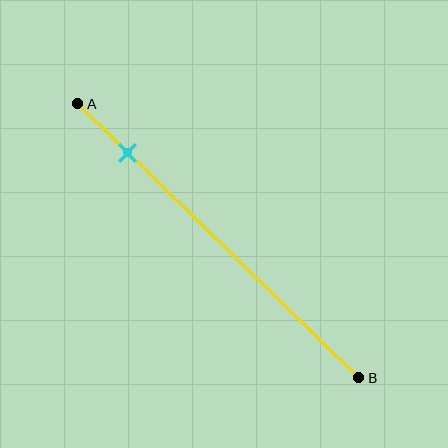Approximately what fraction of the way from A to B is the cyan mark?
The cyan mark is approximately 20% of the way from A to B.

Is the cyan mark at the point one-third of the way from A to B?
No, the mark is at about 20% from A, not at the 33% one-third point.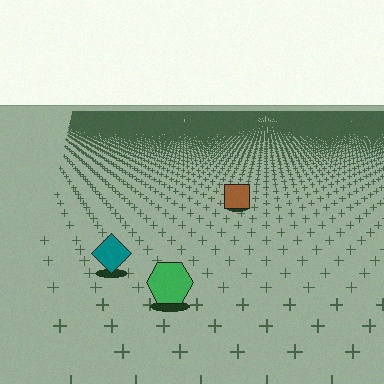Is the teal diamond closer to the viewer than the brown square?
Yes. The teal diamond is closer — you can tell from the texture gradient: the ground texture is coarser near it.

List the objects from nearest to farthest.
From nearest to farthest: the green hexagon, the teal diamond, the brown square.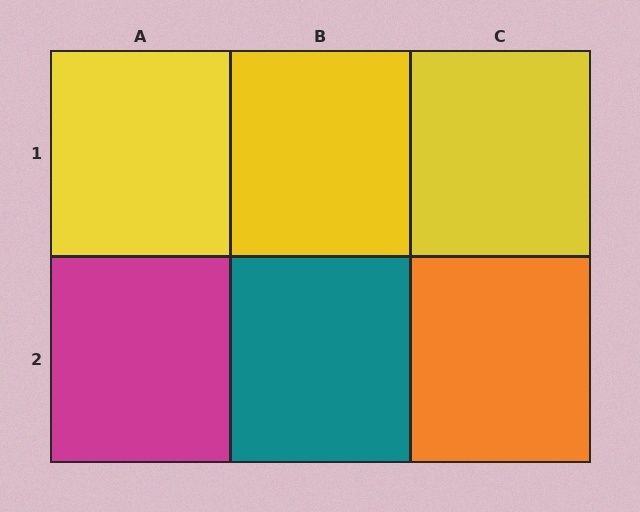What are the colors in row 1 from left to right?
Yellow, yellow, yellow.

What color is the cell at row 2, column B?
Teal.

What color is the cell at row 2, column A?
Magenta.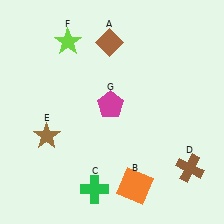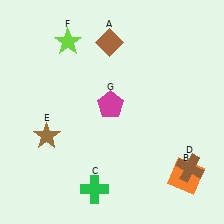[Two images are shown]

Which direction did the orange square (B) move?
The orange square (B) moved right.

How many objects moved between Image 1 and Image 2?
1 object moved between the two images.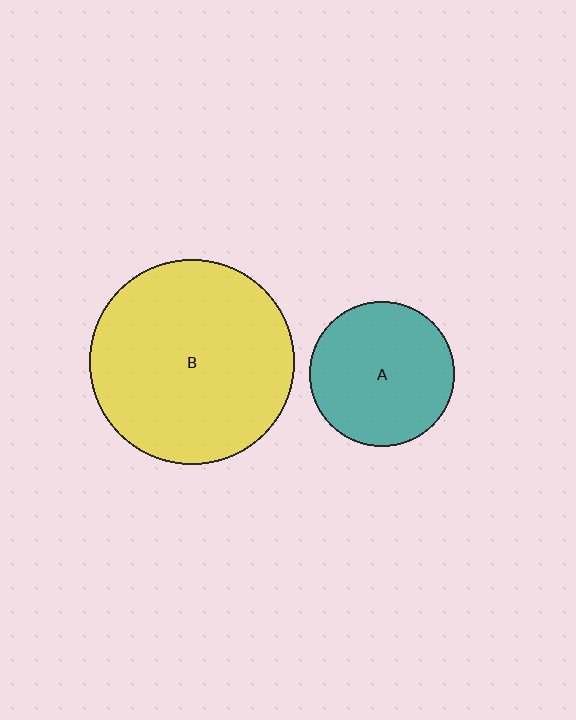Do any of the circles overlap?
No, none of the circles overlap.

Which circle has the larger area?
Circle B (yellow).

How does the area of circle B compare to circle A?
Approximately 2.0 times.